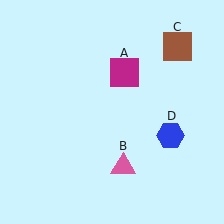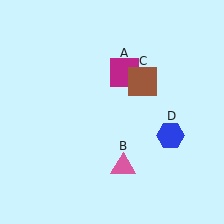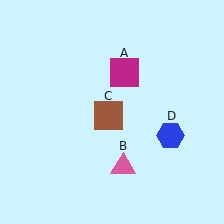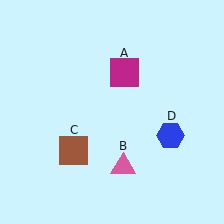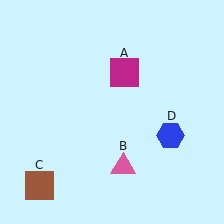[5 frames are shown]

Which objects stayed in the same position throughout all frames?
Magenta square (object A) and pink triangle (object B) and blue hexagon (object D) remained stationary.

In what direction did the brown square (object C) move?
The brown square (object C) moved down and to the left.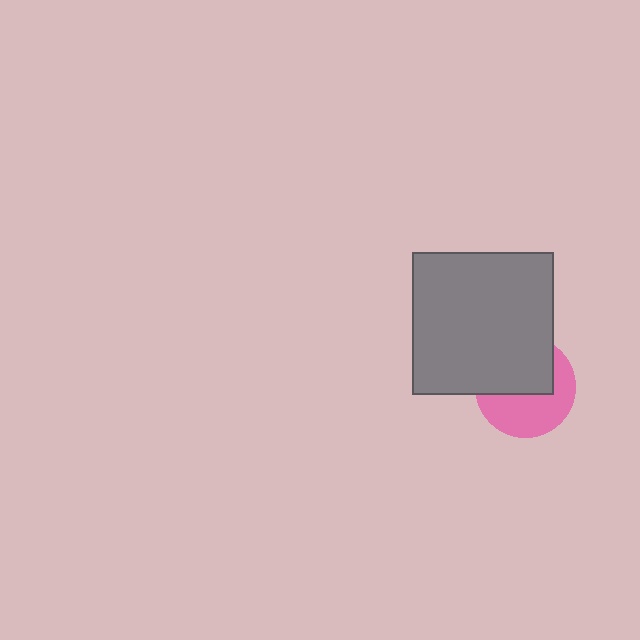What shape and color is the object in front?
The object in front is a gray square.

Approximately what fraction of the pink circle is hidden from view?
Roughly 50% of the pink circle is hidden behind the gray square.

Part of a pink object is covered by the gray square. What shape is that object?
It is a circle.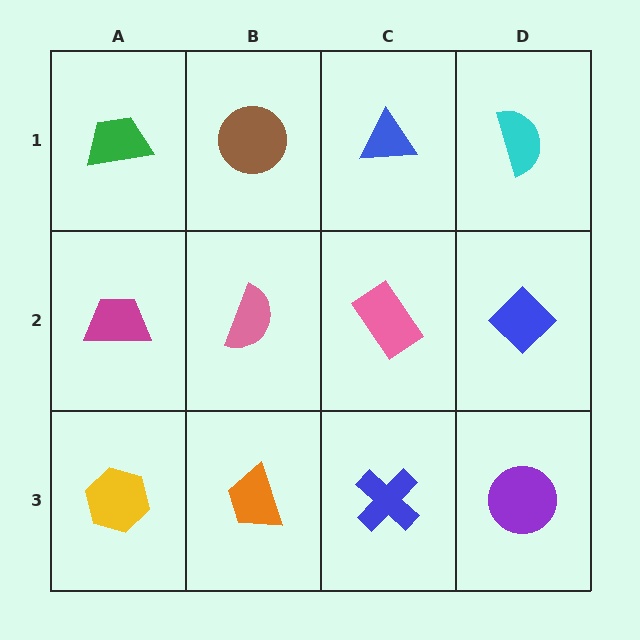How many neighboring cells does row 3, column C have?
3.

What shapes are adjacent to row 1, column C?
A pink rectangle (row 2, column C), a brown circle (row 1, column B), a cyan semicircle (row 1, column D).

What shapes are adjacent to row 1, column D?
A blue diamond (row 2, column D), a blue triangle (row 1, column C).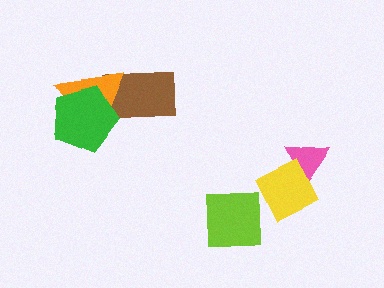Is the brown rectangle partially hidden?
Yes, it is partially covered by another shape.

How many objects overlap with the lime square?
0 objects overlap with the lime square.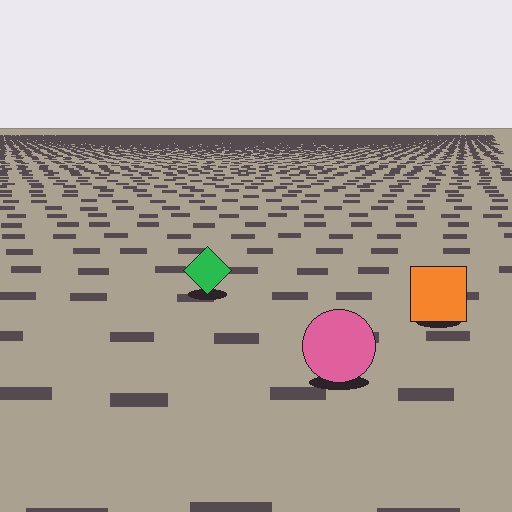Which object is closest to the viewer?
The pink circle is closest. The texture marks near it are larger and more spread out.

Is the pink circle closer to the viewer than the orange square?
Yes. The pink circle is closer — you can tell from the texture gradient: the ground texture is coarser near it.